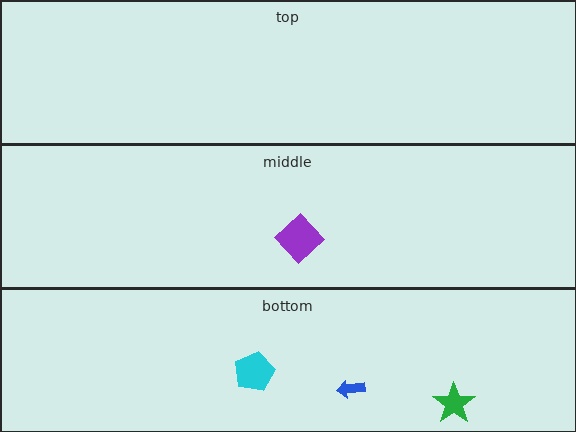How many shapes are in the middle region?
1.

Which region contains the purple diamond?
The middle region.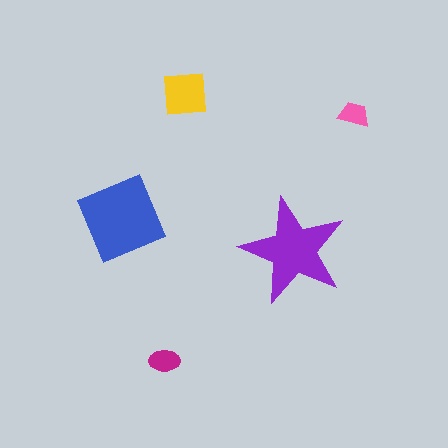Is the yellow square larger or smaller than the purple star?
Smaller.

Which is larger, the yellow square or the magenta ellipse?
The yellow square.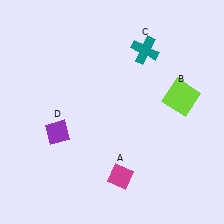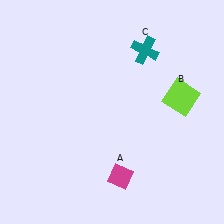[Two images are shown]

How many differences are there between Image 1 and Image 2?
There is 1 difference between the two images.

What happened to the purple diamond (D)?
The purple diamond (D) was removed in Image 2. It was in the bottom-left area of Image 1.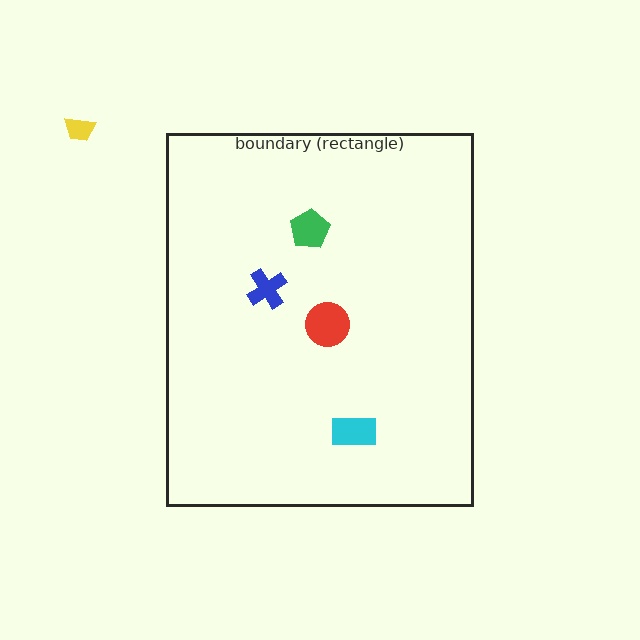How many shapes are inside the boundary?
4 inside, 1 outside.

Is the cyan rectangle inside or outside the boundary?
Inside.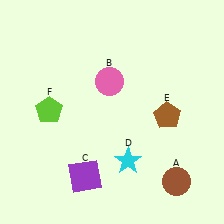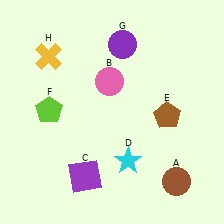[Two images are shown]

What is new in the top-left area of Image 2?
A yellow cross (H) was added in the top-left area of Image 2.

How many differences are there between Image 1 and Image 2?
There are 2 differences between the two images.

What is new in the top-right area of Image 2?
A purple circle (G) was added in the top-right area of Image 2.